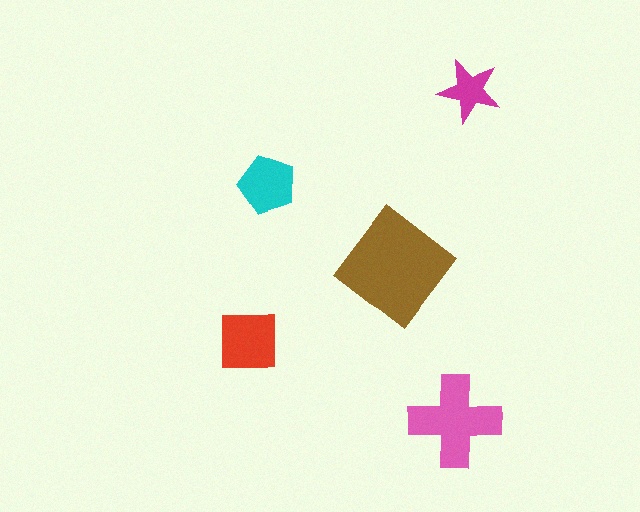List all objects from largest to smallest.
The brown diamond, the pink cross, the red square, the cyan pentagon, the magenta star.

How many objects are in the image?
There are 5 objects in the image.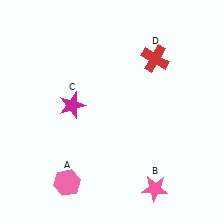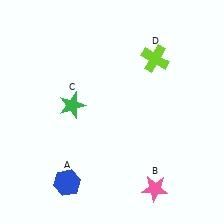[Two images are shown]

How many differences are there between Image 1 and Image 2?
There are 3 differences between the two images.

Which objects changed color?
A changed from pink to blue. C changed from magenta to green. D changed from red to lime.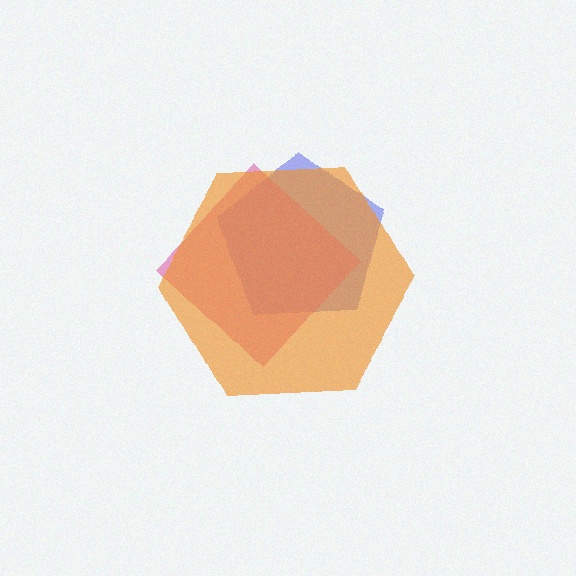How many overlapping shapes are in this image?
There are 3 overlapping shapes in the image.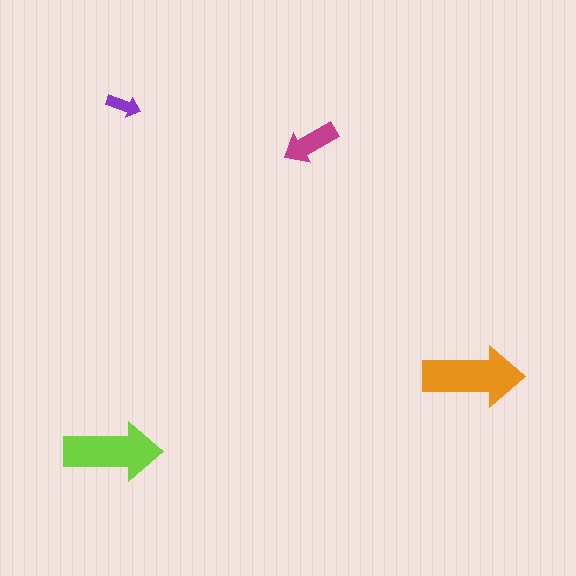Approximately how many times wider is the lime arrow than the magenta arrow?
About 1.5 times wider.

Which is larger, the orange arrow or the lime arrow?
The orange one.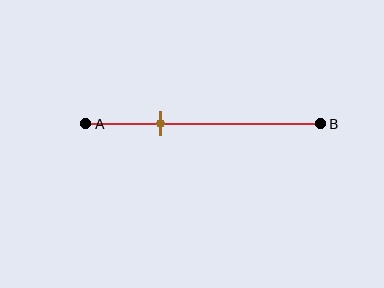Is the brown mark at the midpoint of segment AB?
No, the mark is at about 30% from A, not at the 50% midpoint.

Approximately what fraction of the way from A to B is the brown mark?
The brown mark is approximately 30% of the way from A to B.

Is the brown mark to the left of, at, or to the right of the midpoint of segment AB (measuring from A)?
The brown mark is to the left of the midpoint of segment AB.